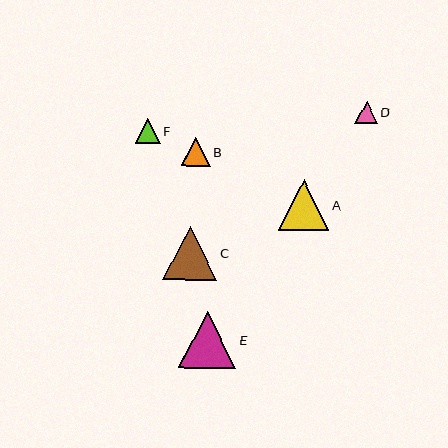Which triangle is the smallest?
Triangle D is the smallest with a size of approximately 22 pixels.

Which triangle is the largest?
Triangle E is the largest with a size of approximately 57 pixels.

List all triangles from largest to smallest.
From largest to smallest: E, C, A, B, F, D.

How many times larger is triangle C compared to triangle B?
Triangle C is approximately 1.8 times the size of triangle B.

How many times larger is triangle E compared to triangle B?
Triangle E is approximately 2.0 times the size of triangle B.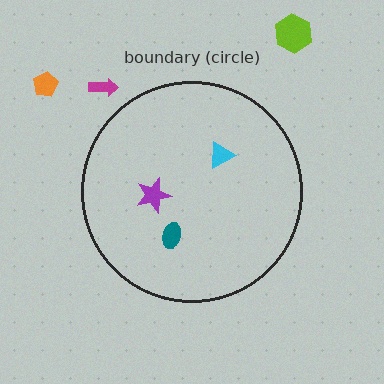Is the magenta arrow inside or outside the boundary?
Outside.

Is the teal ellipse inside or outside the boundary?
Inside.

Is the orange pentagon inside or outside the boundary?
Outside.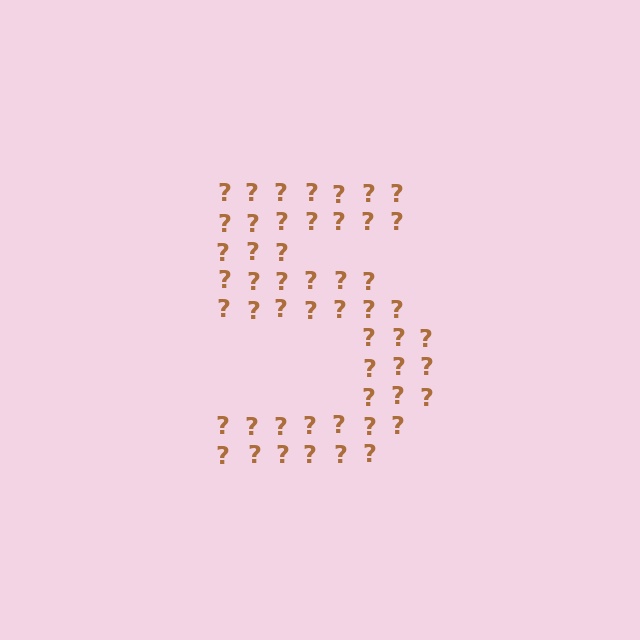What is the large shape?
The large shape is the digit 5.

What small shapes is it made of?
It is made of small question marks.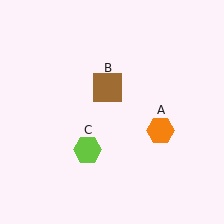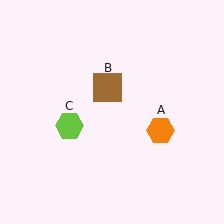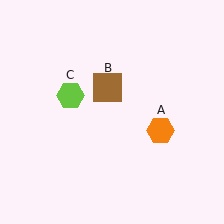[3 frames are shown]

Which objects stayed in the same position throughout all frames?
Orange hexagon (object A) and brown square (object B) remained stationary.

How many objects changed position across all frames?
1 object changed position: lime hexagon (object C).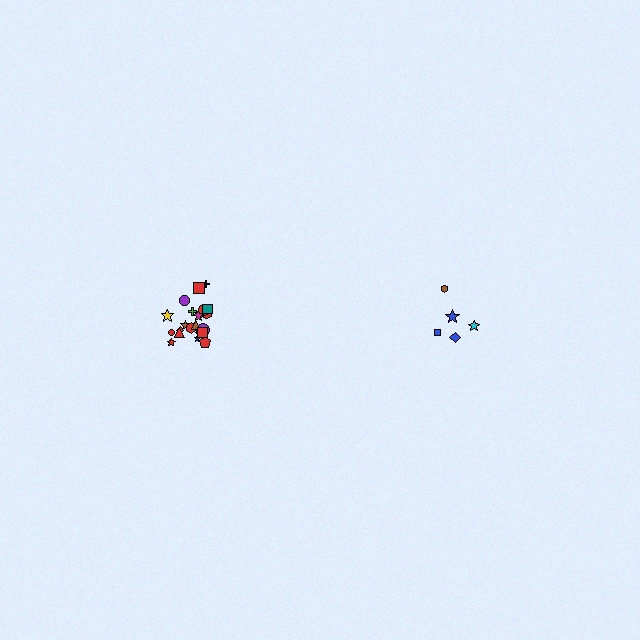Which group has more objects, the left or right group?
The left group.